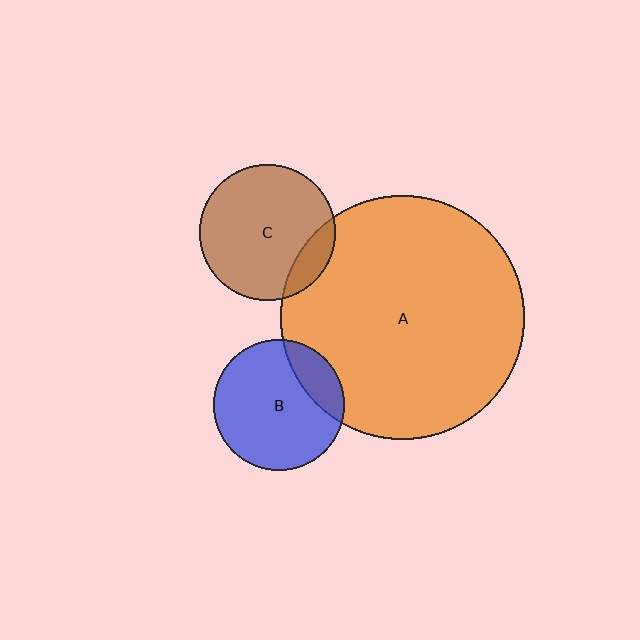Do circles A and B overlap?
Yes.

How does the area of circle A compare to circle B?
Approximately 3.5 times.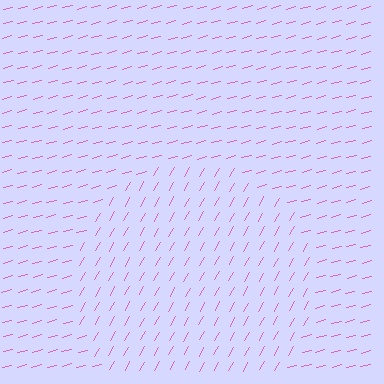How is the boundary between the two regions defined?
The boundary is defined purely by a change in line orientation (approximately 45 degrees difference). All lines are the same color and thickness.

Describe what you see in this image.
The image is filled with small pink line segments. A circle region in the image has lines oriented differently from the surrounding lines, creating a visible texture boundary.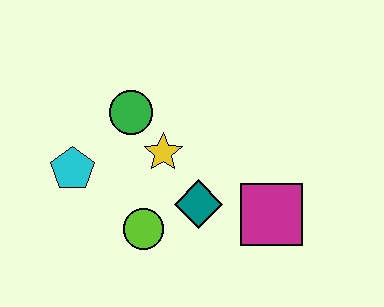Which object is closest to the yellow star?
The green circle is closest to the yellow star.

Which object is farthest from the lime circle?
The magenta square is farthest from the lime circle.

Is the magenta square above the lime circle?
Yes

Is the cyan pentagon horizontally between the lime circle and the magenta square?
No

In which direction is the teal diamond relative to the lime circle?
The teal diamond is to the right of the lime circle.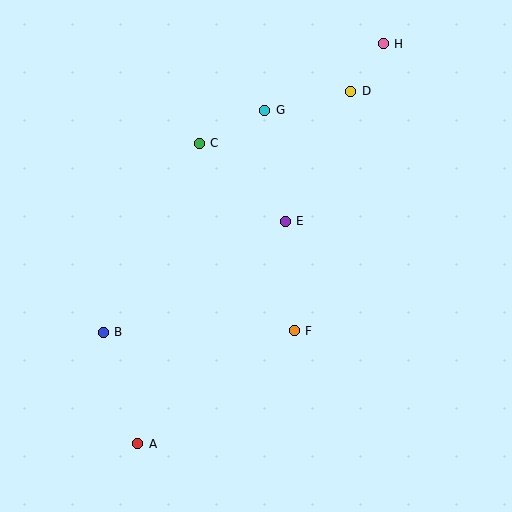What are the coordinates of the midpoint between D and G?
The midpoint between D and G is at (308, 101).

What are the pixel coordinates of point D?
Point D is at (351, 91).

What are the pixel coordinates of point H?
Point H is at (383, 44).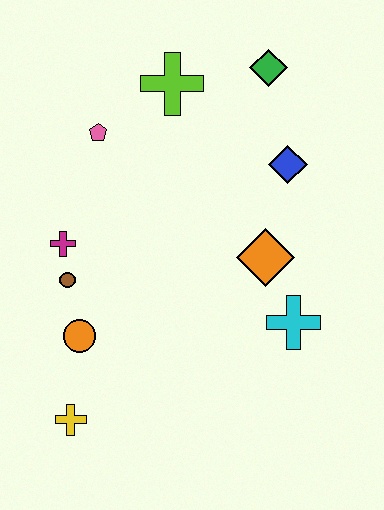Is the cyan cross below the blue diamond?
Yes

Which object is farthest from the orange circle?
The green diamond is farthest from the orange circle.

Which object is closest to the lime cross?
The pink pentagon is closest to the lime cross.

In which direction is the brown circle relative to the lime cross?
The brown circle is below the lime cross.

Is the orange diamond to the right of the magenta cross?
Yes